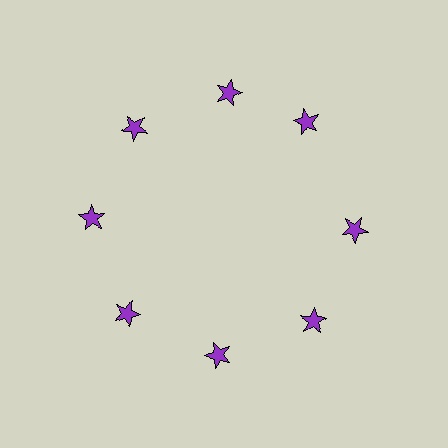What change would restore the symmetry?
The symmetry would be restored by rotating it back into even spacing with its neighbors so that all 8 stars sit at equal angles and equal distance from the center.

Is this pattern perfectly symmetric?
No. The 8 purple stars are arranged in a ring, but one element near the 2 o'clock position is rotated out of alignment along the ring, breaking the 8-fold rotational symmetry.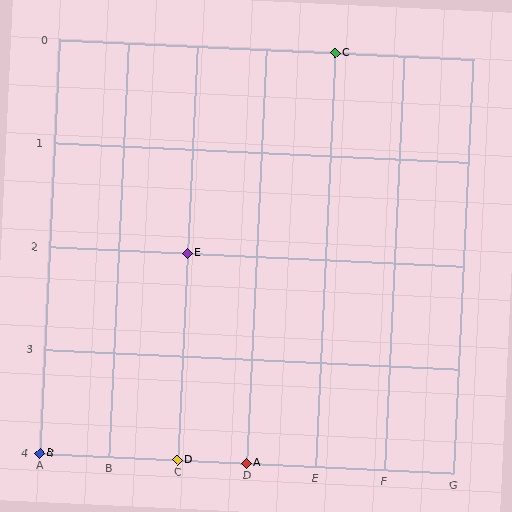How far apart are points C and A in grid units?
Points C and A are 1 column and 4 rows apart (about 4.1 grid units diagonally).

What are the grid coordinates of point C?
Point C is at grid coordinates (E, 0).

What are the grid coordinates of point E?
Point E is at grid coordinates (C, 2).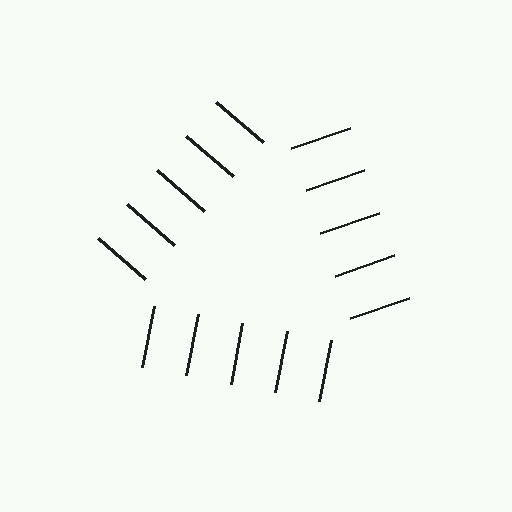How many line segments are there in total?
15 — 5 along each of the 3 edges.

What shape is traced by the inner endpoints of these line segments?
An illusory triangle — the line segments terminate on its edges but no continuous stroke is drawn.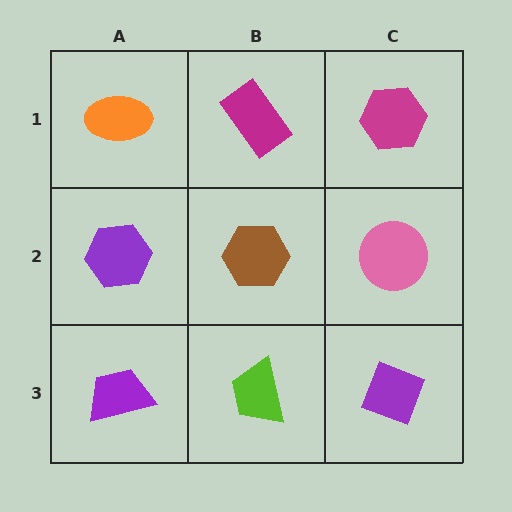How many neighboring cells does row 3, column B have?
3.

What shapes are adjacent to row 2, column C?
A magenta hexagon (row 1, column C), a purple diamond (row 3, column C), a brown hexagon (row 2, column B).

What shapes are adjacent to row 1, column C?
A pink circle (row 2, column C), a magenta rectangle (row 1, column B).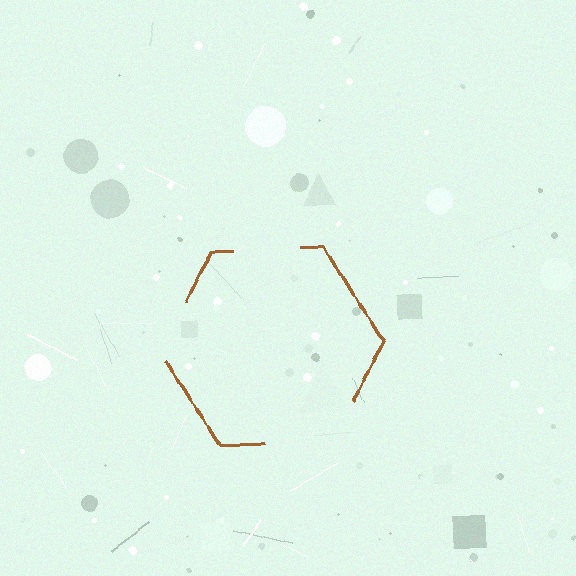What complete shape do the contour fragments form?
The contour fragments form a hexagon.